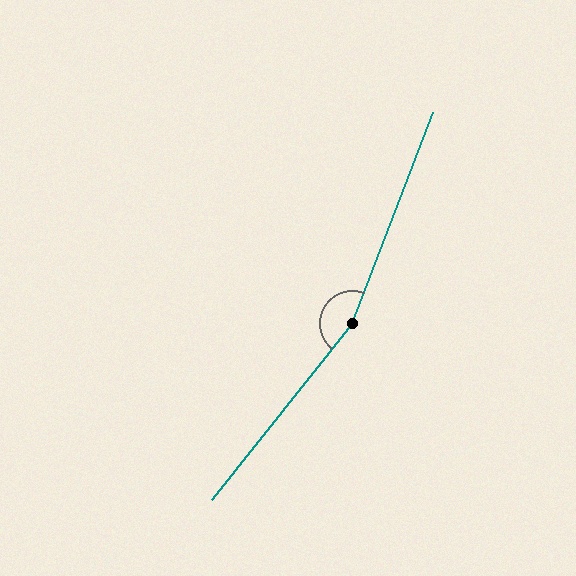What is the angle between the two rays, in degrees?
Approximately 162 degrees.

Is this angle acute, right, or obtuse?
It is obtuse.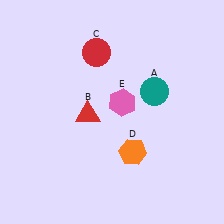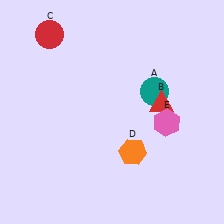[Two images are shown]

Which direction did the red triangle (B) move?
The red triangle (B) moved right.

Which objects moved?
The objects that moved are: the red triangle (B), the red circle (C), the pink hexagon (E).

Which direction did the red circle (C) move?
The red circle (C) moved left.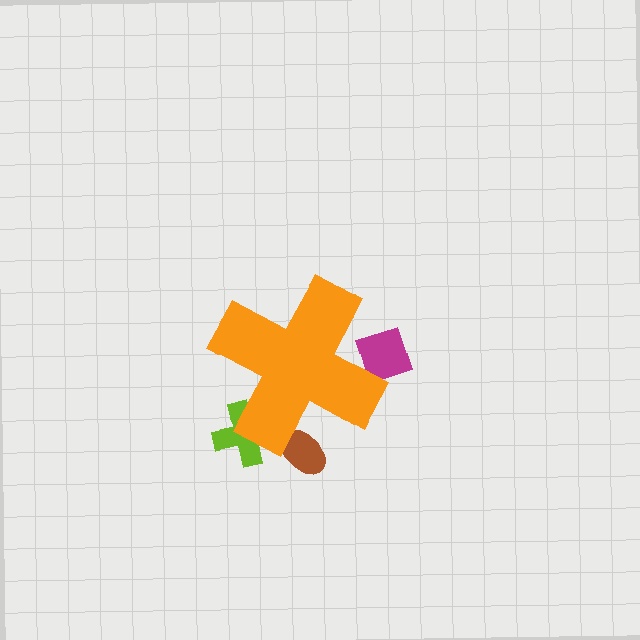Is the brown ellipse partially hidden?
Yes, the brown ellipse is partially hidden behind the orange cross.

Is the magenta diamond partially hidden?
Yes, the magenta diamond is partially hidden behind the orange cross.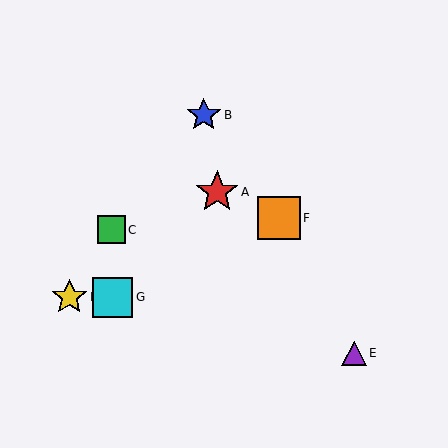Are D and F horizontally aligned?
No, D is at y≈297 and F is at y≈218.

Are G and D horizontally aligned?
Yes, both are at y≈297.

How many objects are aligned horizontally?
2 objects (D, G) are aligned horizontally.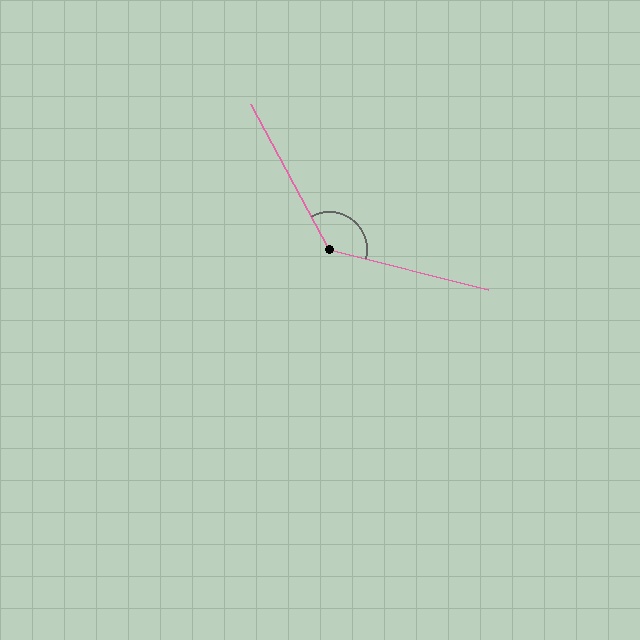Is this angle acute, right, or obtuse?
It is obtuse.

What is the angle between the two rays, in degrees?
Approximately 132 degrees.